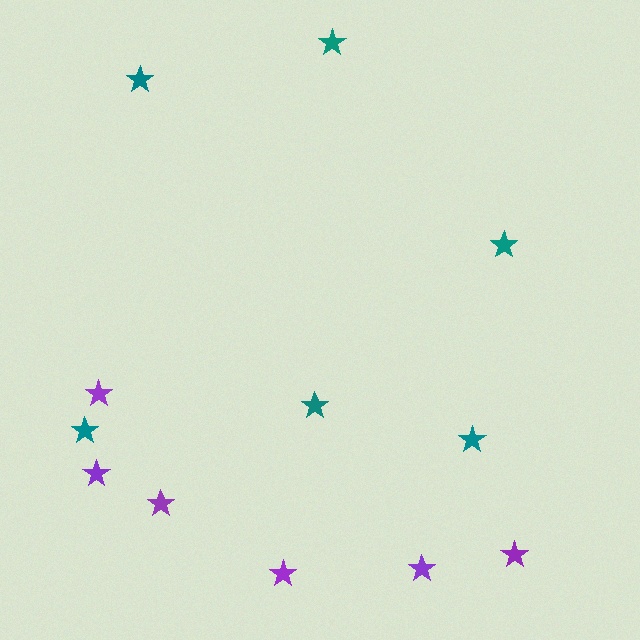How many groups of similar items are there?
There are 2 groups: one group of teal stars (6) and one group of purple stars (6).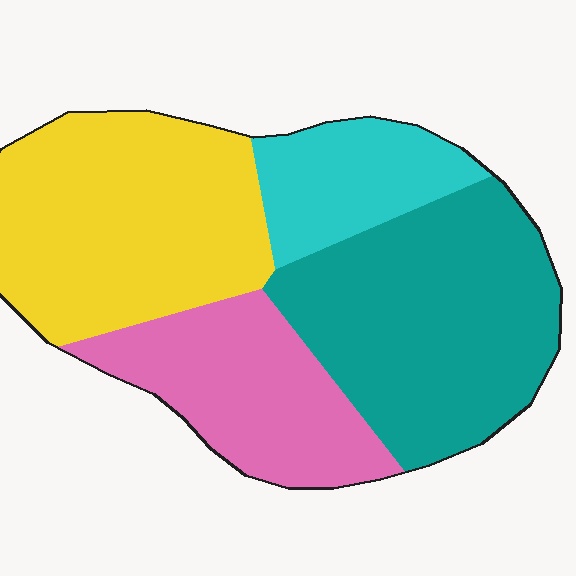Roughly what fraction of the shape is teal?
Teal takes up between a quarter and a half of the shape.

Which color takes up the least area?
Cyan, at roughly 15%.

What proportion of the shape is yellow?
Yellow takes up about one third (1/3) of the shape.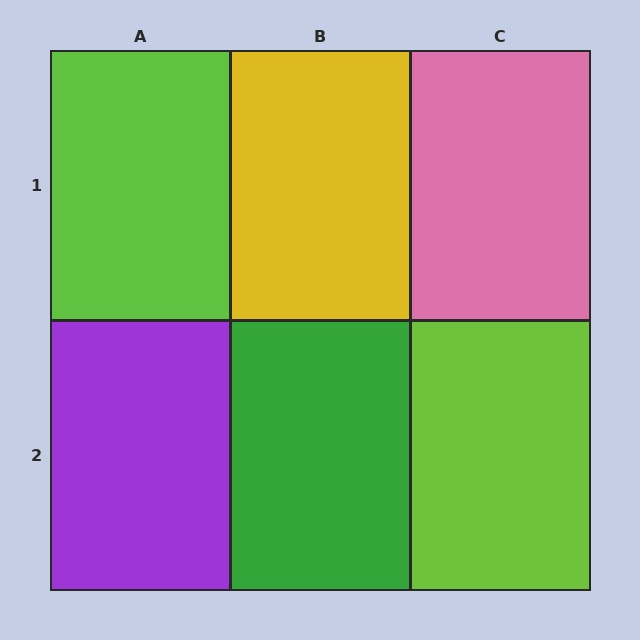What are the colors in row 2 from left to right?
Purple, green, lime.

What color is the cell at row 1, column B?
Yellow.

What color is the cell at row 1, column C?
Pink.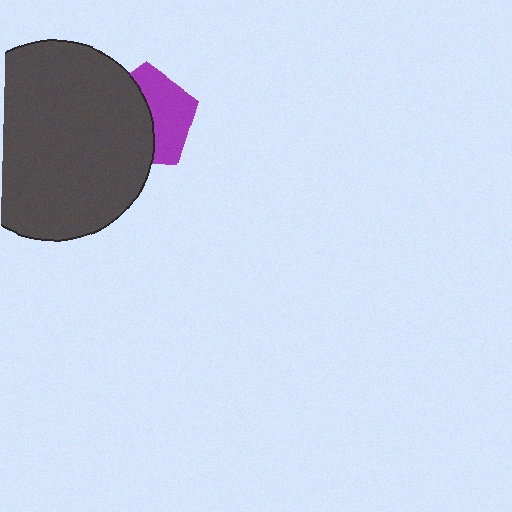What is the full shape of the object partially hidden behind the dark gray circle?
The partially hidden object is a purple pentagon.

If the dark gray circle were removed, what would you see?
You would see the complete purple pentagon.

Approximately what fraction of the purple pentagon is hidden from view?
Roughly 53% of the purple pentagon is hidden behind the dark gray circle.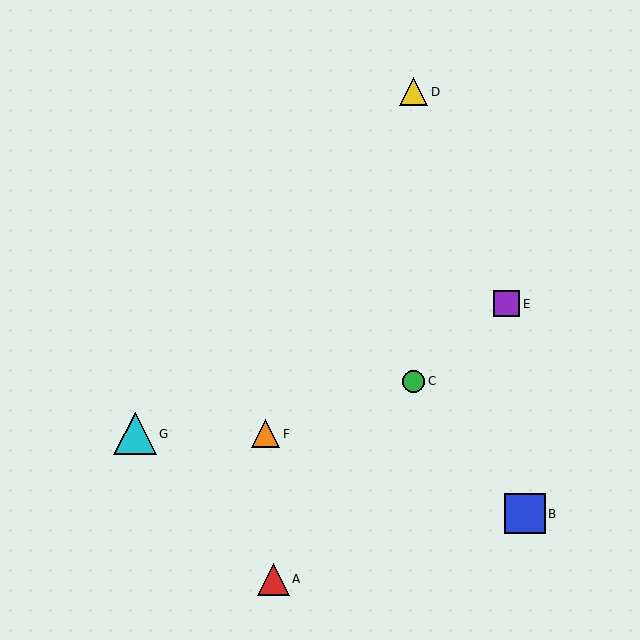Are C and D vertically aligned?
Yes, both are at x≈414.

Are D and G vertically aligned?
No, D is at x≈414 and G is at x≈135.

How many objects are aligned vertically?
2 objects (C, D) are aligned vertically.